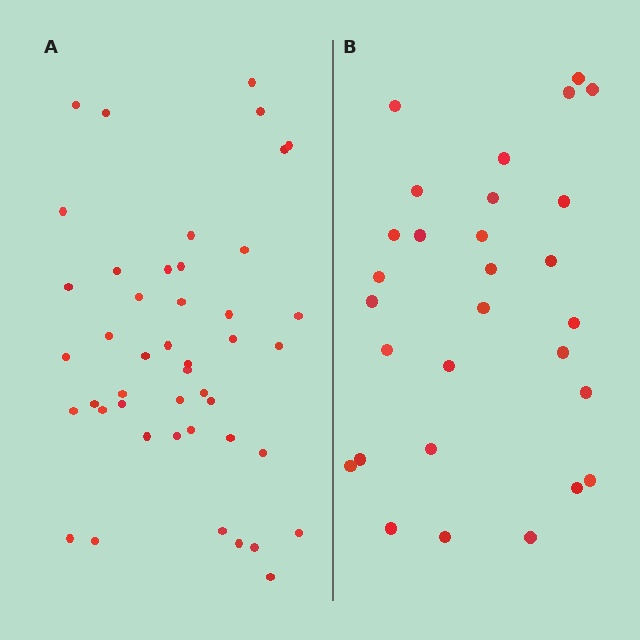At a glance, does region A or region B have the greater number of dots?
Region A (the left region) has more dots.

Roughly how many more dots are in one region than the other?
Region A has approximately 15 more dots than region B.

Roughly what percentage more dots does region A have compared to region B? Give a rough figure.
About 55% more.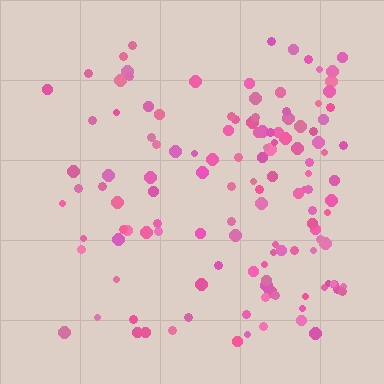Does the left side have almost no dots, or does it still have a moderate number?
Still a moderate number, just noticeably fewer than the right.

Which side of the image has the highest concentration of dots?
The right.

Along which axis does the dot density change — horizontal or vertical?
Horizontal.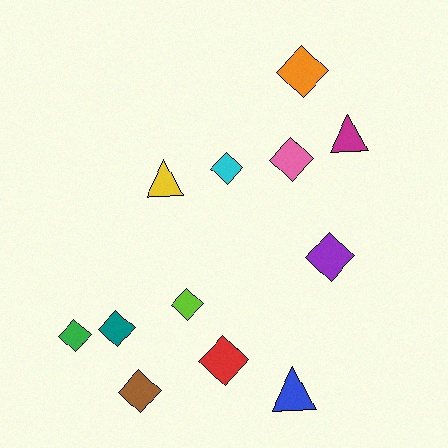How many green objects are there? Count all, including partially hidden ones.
There is 1 green object.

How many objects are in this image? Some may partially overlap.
There are 12 objects.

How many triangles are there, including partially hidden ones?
There are 3 triangles.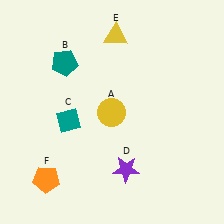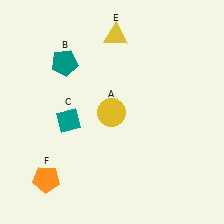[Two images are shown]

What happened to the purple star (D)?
The purple star (D) was removed in Image 2. It was in the bottom-right area of Image 1.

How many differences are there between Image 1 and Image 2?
There is 1 difference between the two images.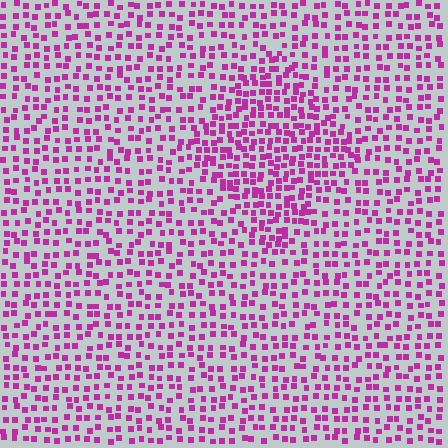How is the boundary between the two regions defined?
The boundary is defined by a change in element density (approximately 1.6x ratio). All elements are the same color, size, and shape.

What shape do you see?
I see a diamond.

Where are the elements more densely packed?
The elements are more densely packed inside the diamond boundary.